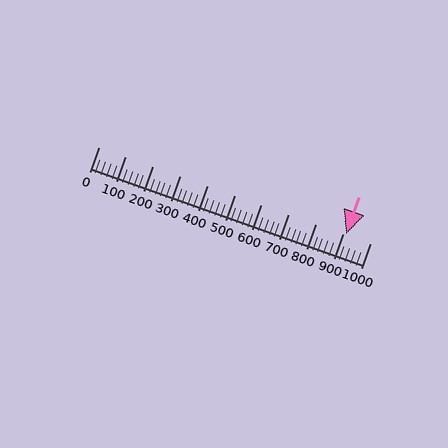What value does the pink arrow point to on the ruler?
The pink arrow points to approximately 911.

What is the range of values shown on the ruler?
The ruler shows values from 0 to 1000.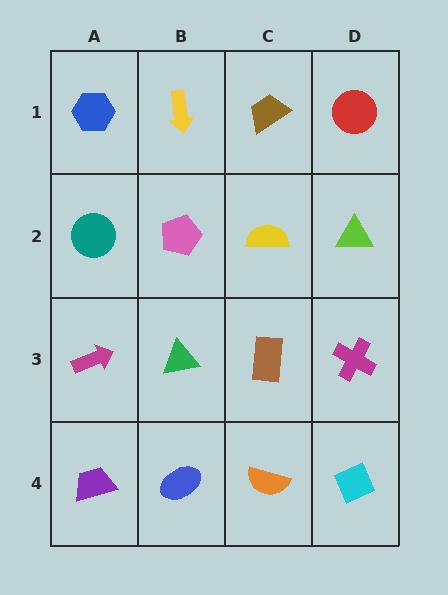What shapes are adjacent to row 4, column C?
A brown rectangle (row 3, column C), a blue ellipse (row 4, column B), a cyan diamond (row 4, column D).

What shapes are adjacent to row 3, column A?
A teal circle (row 2, column A), a purple trapezoid (row 4, column A), a green triangle (row 3, column B).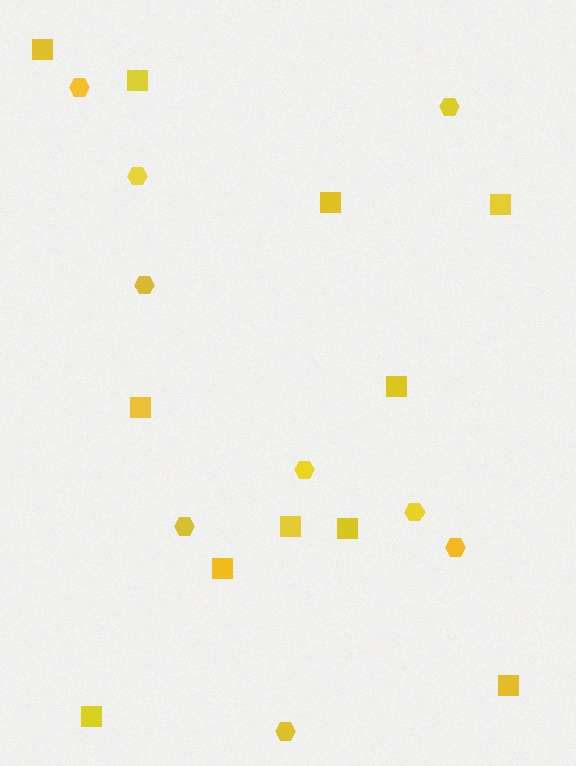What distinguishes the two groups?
There are 2 groups: one group of hexagons (9) and one group of squares (11).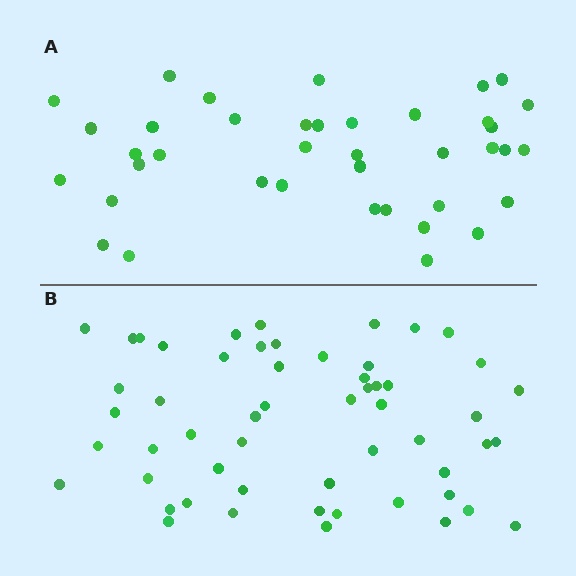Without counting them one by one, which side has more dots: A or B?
Region B (the bottom region) has more dots.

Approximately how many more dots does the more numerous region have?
Region B has approximately 15 more dots than region A.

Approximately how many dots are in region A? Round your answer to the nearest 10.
About 40 dots. (The exact count is 39, which rounds to 40.)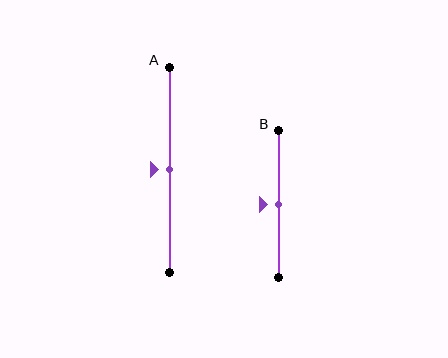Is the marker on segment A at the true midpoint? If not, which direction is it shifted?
Yes, the marker on segment A is at the true midpoint.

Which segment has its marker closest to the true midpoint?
Segment A has its marker closest to the true midpoint.